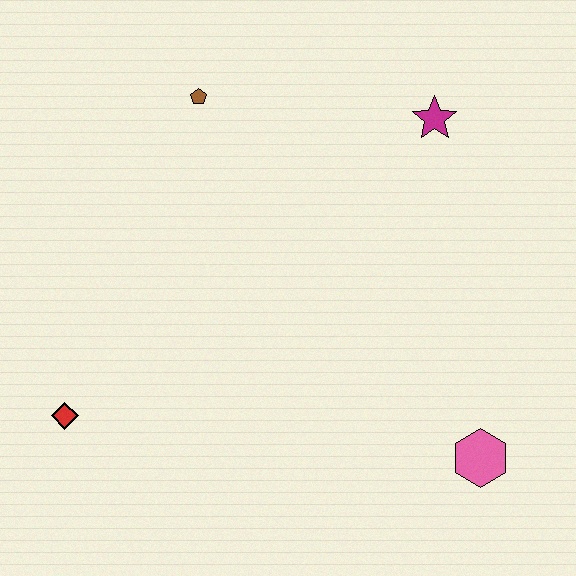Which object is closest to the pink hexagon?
The magenta star is closest to the pink hexagon.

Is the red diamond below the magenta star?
Yes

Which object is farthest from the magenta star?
The red diamond is farthest from the magenta star.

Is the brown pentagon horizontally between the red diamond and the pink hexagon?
Yes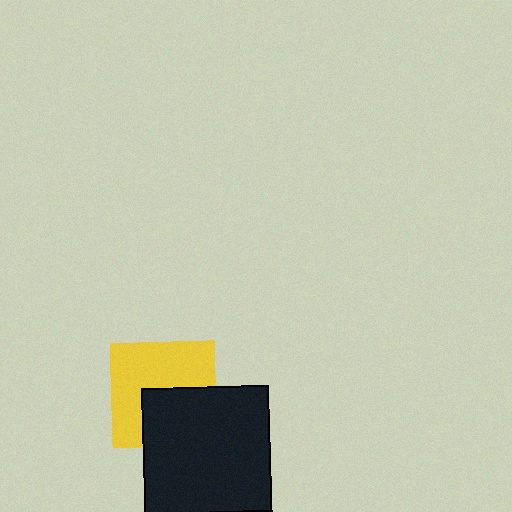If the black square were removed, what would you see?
You would see the complete yellow square.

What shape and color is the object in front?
The object in front is a black square.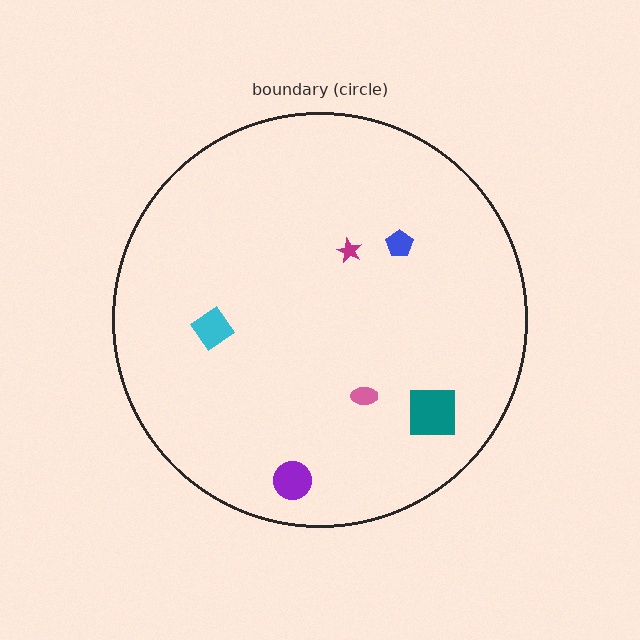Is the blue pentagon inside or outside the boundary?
Inside.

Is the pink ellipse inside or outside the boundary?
Inside.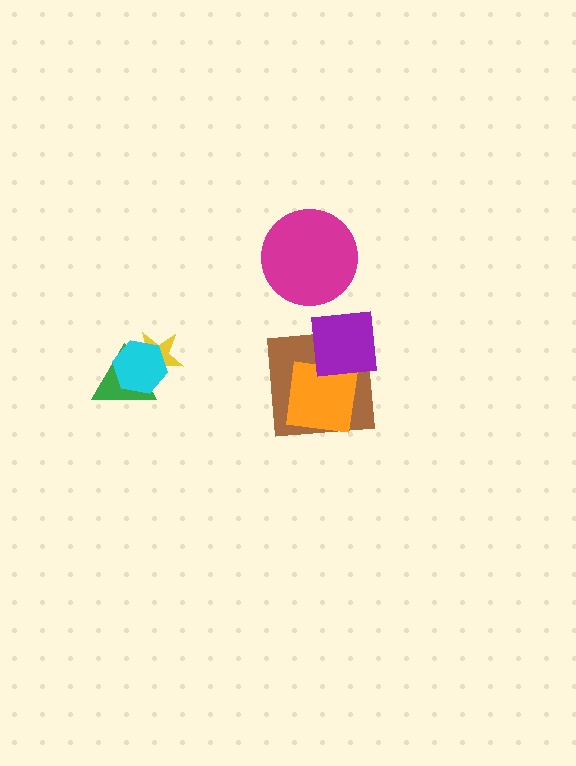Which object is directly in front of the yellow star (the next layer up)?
The green triangle is directly in front of the yellow star.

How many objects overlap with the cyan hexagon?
2 objects overlap with the cyan hexagon.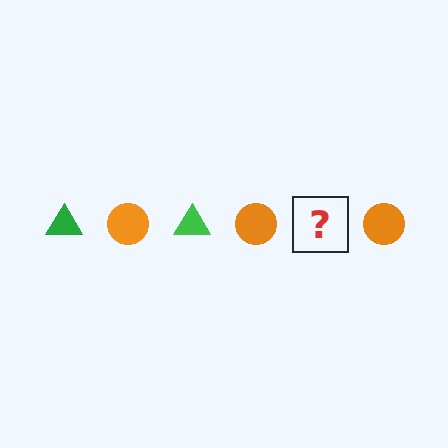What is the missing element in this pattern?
The missing element is a green triangle.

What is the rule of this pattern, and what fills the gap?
The rule is that the pattern alternates between green triangle and orange circle. The gap should be filled with a green triangle.